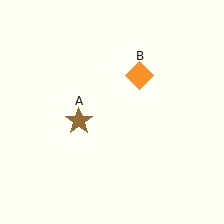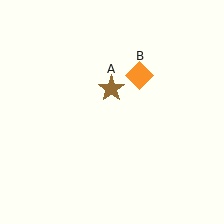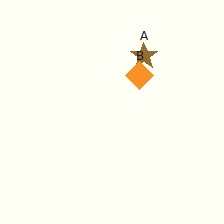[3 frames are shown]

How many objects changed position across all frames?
1 object changed position: brown star (object A).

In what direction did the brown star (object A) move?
The brown star (object A) moved up and to the right.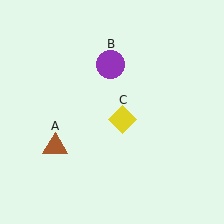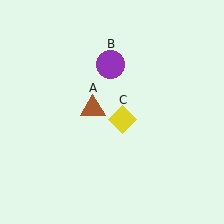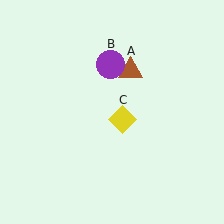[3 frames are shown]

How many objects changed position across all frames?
1 object changed position: brown triangle (object A).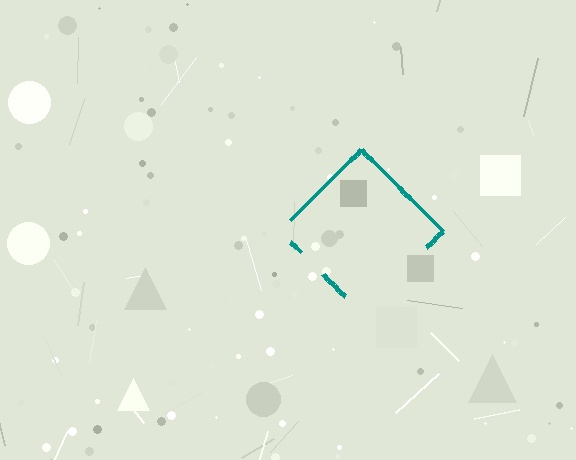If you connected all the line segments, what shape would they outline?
They would outline a diamond.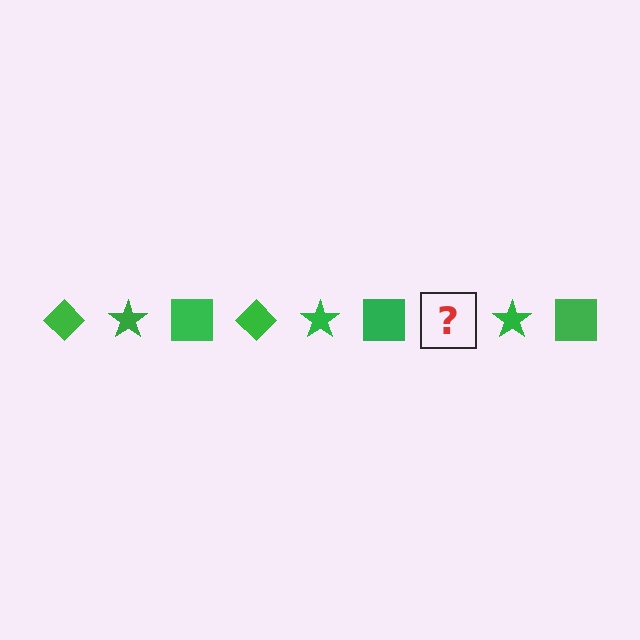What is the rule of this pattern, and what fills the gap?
The rule is that the pattern cycles through diamond, star, square shapes in green. The gap should be filled with a green diamond.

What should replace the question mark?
The question mark should be replaced with a green diamond.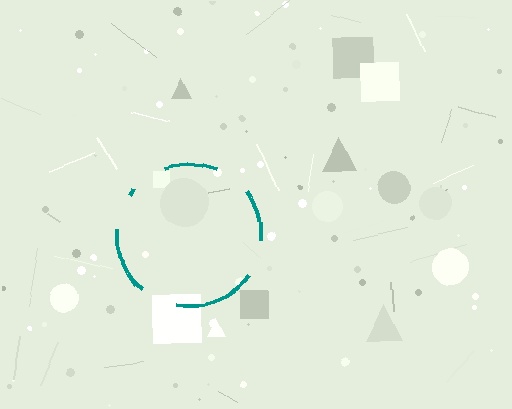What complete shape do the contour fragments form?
The contour fragments form a circle.